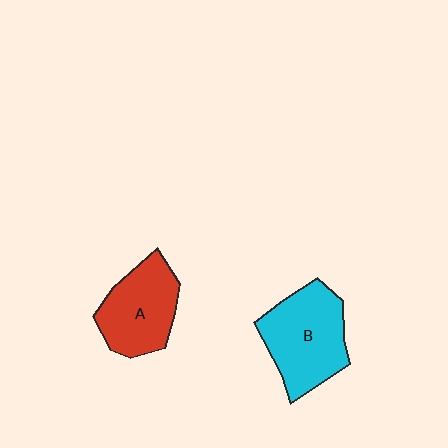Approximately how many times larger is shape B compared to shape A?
Approximately 1.2 times.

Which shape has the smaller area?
Shape A (red).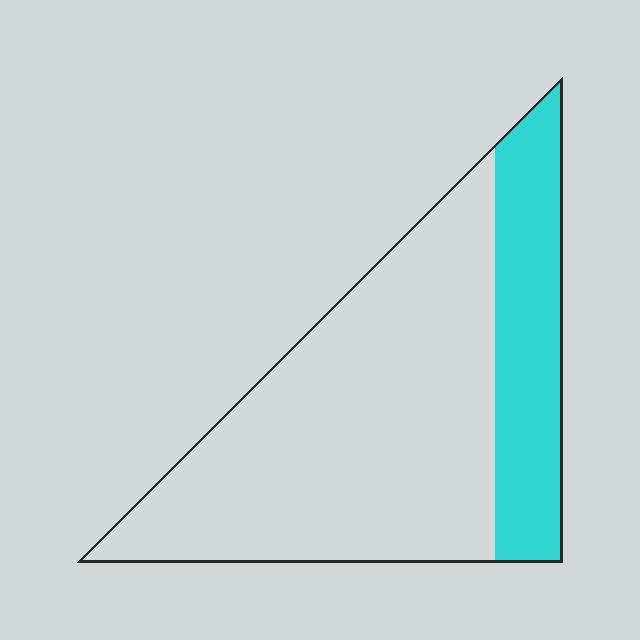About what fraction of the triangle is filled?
About one quarter (1/4).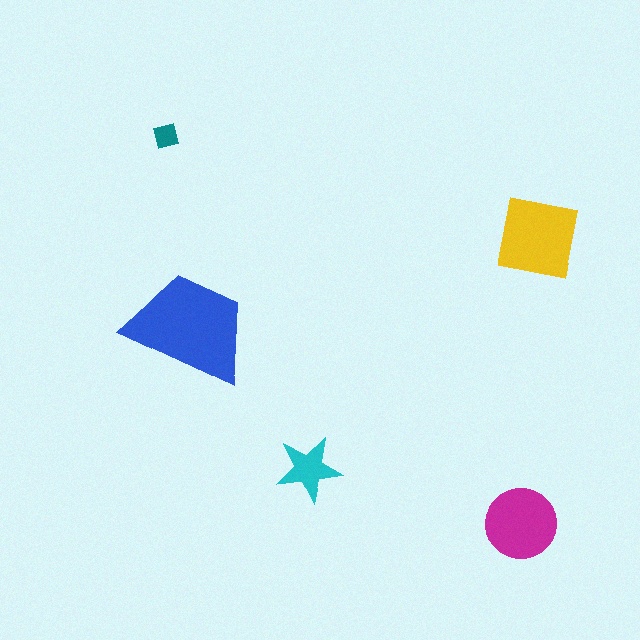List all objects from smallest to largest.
The teal square, the cyan star, the magenta circle, the yellow square, the blue trapezoid.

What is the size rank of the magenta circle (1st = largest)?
3rd.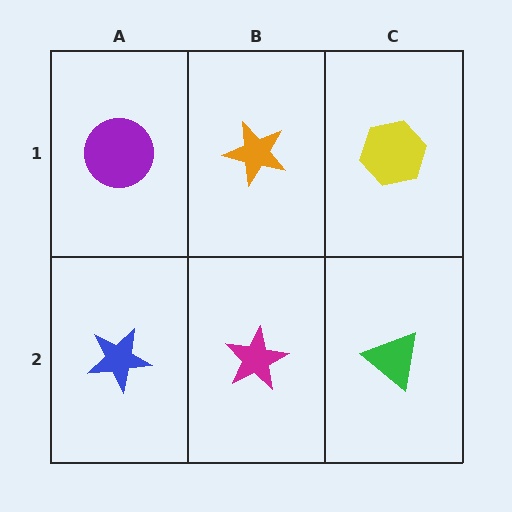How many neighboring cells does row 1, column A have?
2.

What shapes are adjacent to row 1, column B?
A magenta star (row 2, column B), a purple circle (row 1, column A), a yellow hexagon (row 1, column C).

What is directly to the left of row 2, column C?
A magenta star.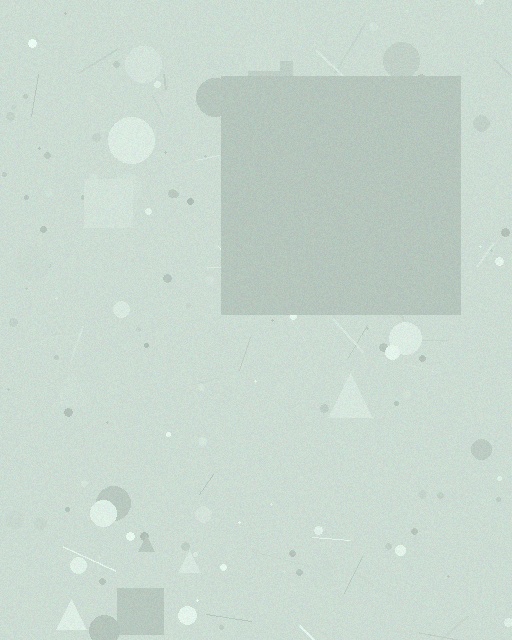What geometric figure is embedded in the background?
A square is embedded in the background.